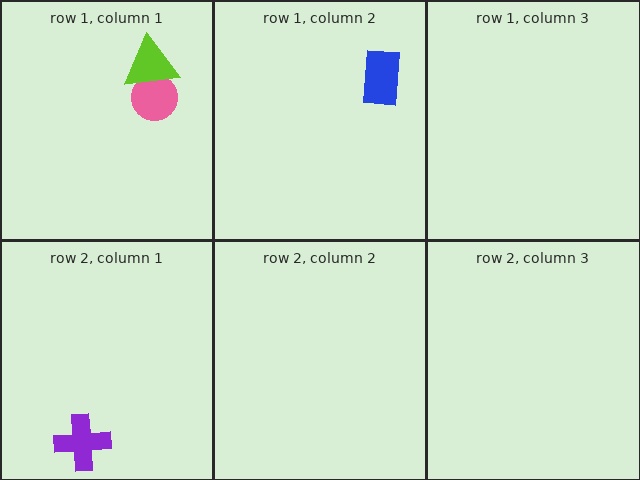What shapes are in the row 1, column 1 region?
The pink circle, the lime triangle.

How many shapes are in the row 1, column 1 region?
2.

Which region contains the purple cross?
The row 2, column 1 region.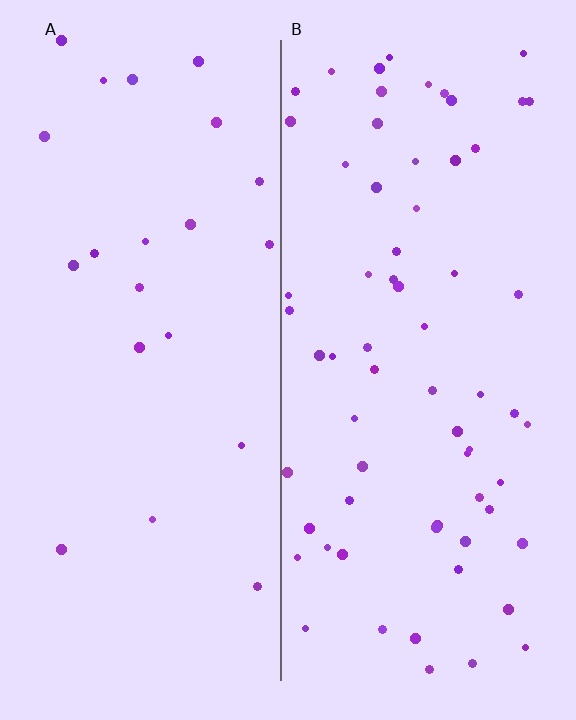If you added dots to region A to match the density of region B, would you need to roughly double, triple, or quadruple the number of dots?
Approximately triple.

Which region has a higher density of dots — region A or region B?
B (the right).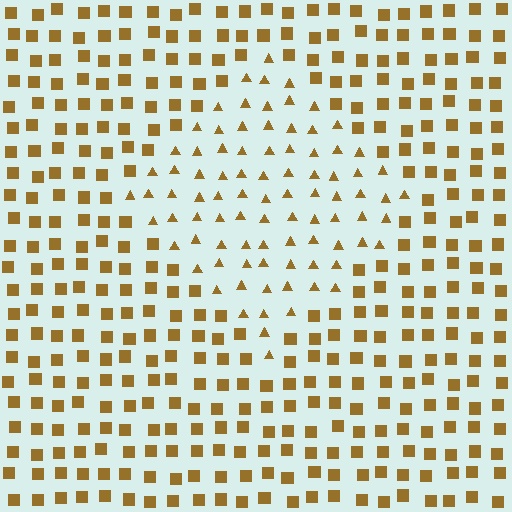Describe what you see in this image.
The image is filled with small brown elements arranged in a uniform grid. A diamond-shaped region contains triangles, while the surrounding area contains squares. The boundary is defined purely by the change in element shape.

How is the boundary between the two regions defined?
The boundary is defined by a change in element shape: triangles inside vs. squares outside. All elements share the same color and spacing.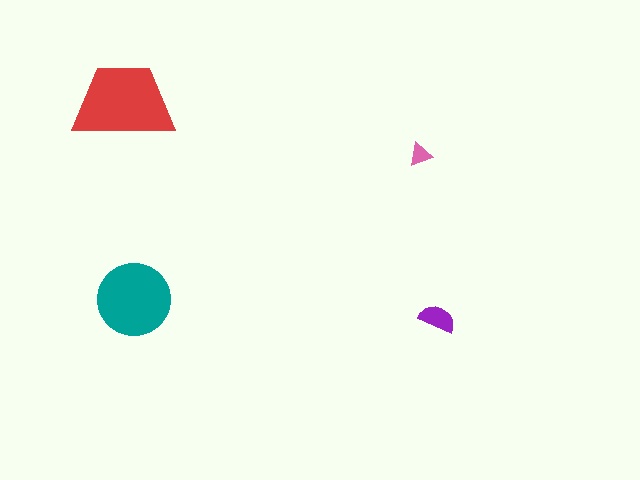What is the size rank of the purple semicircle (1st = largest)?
3rd.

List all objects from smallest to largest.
The pink triangle, the purple semicircle, the teal circle, the red trapezoid.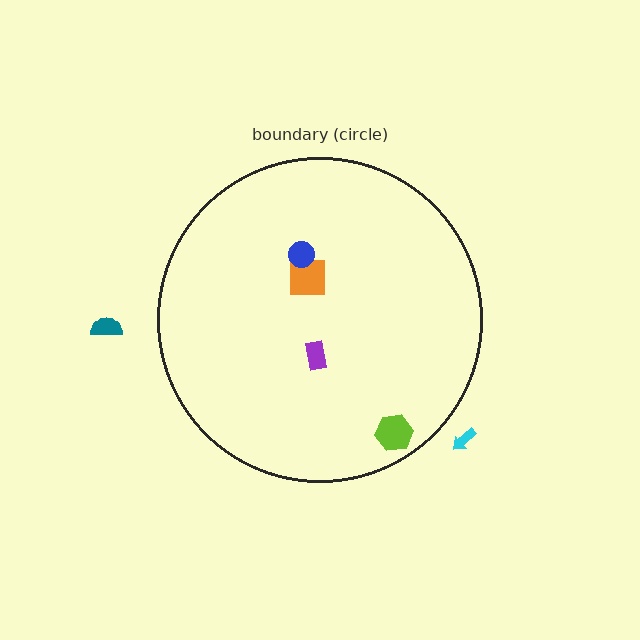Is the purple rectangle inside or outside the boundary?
Inside.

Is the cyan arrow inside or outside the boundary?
Outside.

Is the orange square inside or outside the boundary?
Inside.